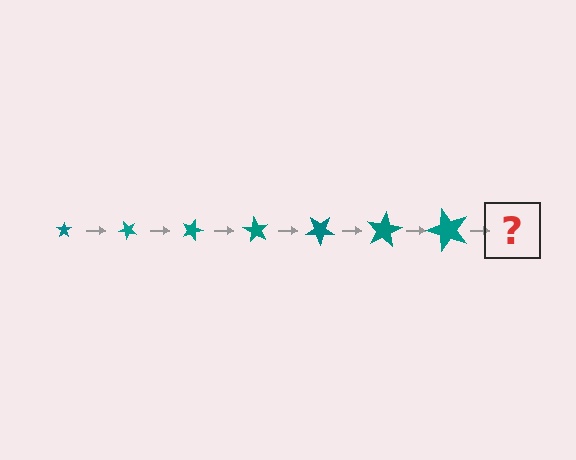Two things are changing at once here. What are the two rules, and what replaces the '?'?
The two rules are that the star grows larger each step and it rotates 45 degrees each step. The '?' should be a star, larger than the previous one and rotated 315 degrees from the start.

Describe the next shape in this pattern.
It should be a star, larger than the previous one and rotated 315 degrees from the start.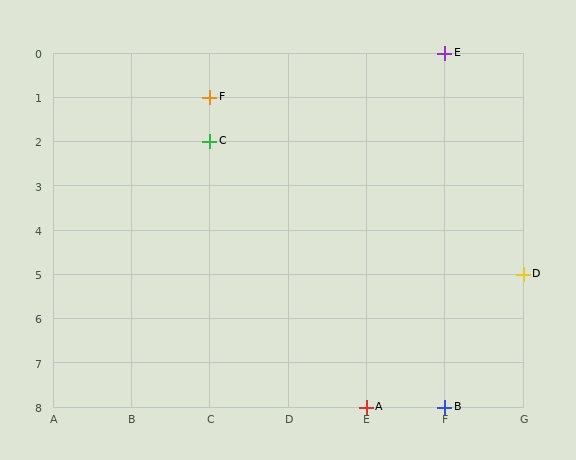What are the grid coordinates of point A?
Point A is at grid coordinates (E, 8).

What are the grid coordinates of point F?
Point F is at grid coordinates (C, 1).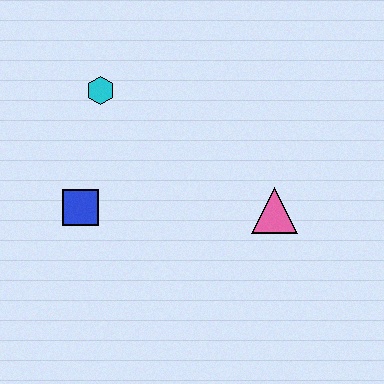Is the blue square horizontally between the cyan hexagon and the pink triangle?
No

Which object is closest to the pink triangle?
The blue square is closest to the pink triangle.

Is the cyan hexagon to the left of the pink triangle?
Yes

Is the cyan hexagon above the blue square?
Yes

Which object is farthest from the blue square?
The pink triangle is farthest from the blue square.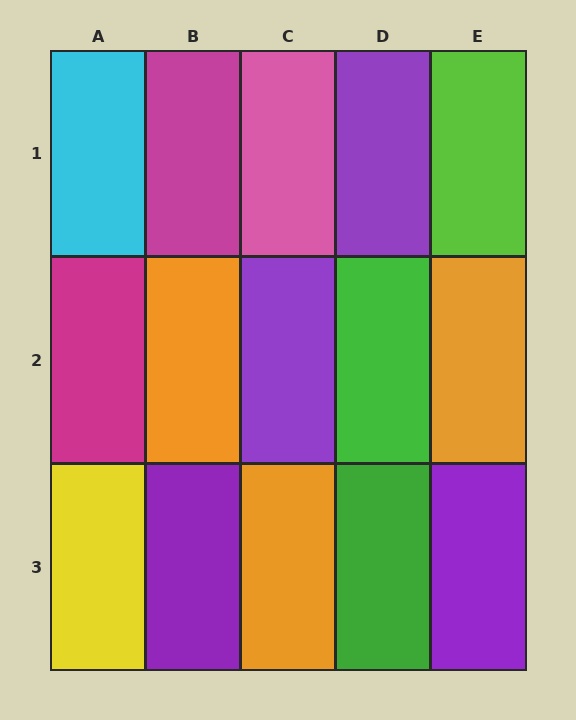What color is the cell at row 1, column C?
Pink.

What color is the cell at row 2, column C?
Purple.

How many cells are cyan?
1 cell is cyan.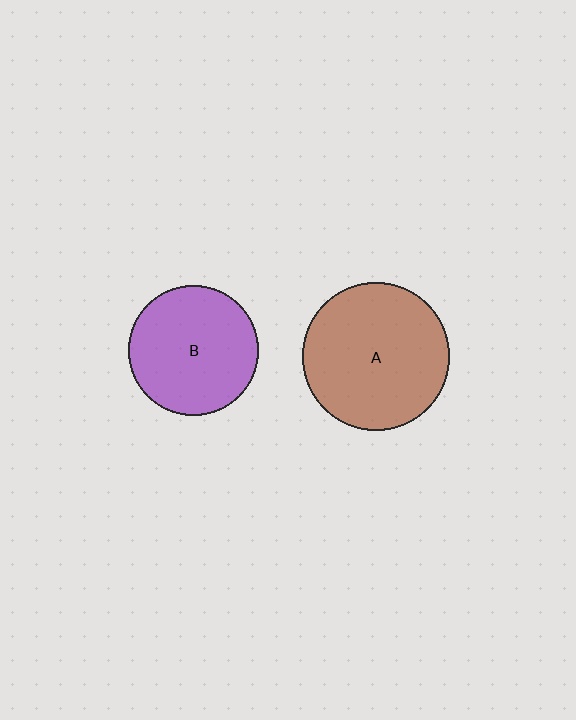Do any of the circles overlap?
No, none of the circles overlap.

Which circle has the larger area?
Circle A (brown).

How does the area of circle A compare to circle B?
Approximately 1.3 times.